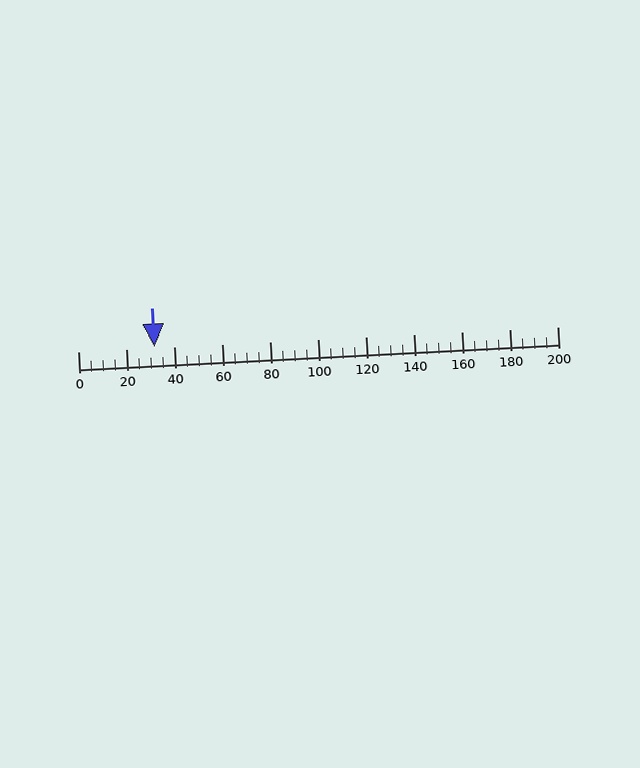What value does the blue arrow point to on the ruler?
The blue arrow points to approximately 32.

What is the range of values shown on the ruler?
The ruler shows values from 0 to 200.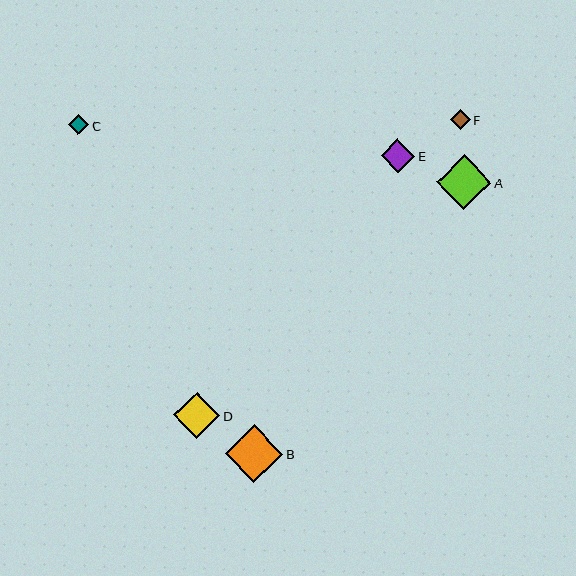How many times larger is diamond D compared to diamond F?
Diamond D is approximately 2.3 times the size of diamond F.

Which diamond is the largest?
Diamond B is the largest with a size of approximately 58 pixels.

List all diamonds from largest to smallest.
From largest to smallest: B, A, D, E, C, F.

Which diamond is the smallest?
Diamond F is the smallest with a size of approximately 20 pixels.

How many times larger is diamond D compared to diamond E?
Diamond D is approximately 1.4 times the size of diamond E.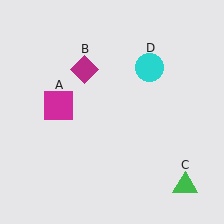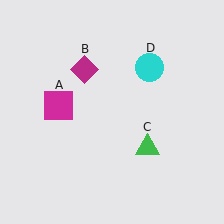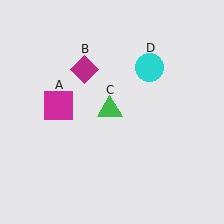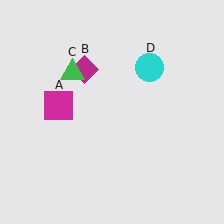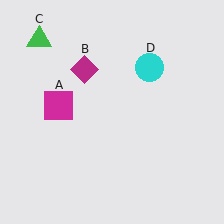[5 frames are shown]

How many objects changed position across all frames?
1 object changed position: green triangle (object C).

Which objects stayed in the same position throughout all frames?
Magenta square (object A) and magenta diamond (object B) and cyan circle (object D) remained stationary.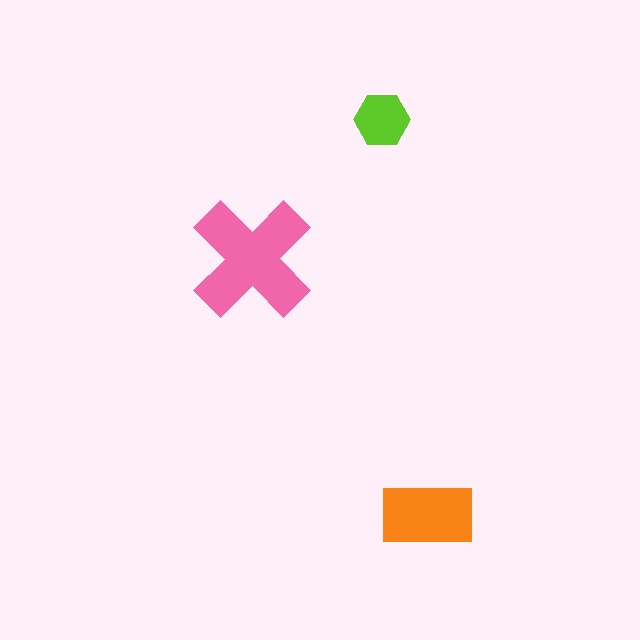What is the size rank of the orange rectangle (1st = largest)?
2nd.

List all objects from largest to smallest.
The pink cross, the orange rectangle, the lime hexagon.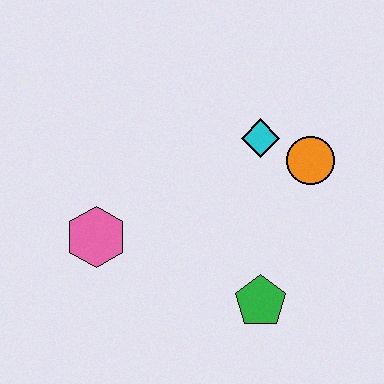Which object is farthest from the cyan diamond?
The pink hexagon is farthest from the cyan diamond.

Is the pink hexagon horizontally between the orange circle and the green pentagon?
No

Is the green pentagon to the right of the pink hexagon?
Yes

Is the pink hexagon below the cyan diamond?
Yes